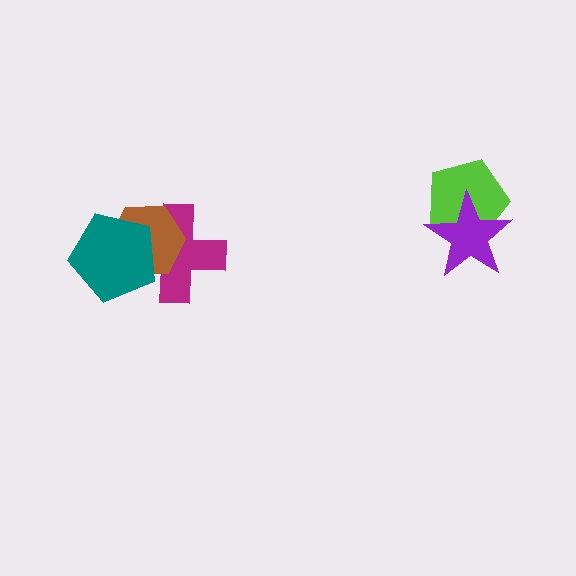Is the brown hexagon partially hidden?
Yes, it is partially covered by another shape.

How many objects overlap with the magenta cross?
2 objects overlap with the magenta cross.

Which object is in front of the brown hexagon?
The teal pentagon is in front of the brown hexagon.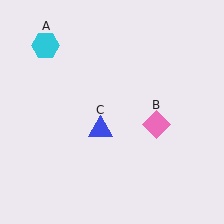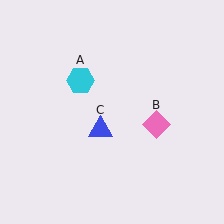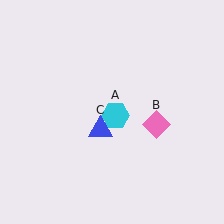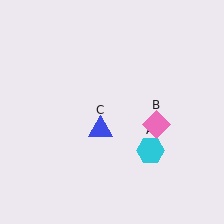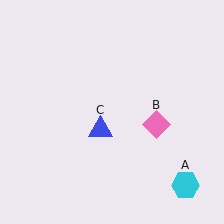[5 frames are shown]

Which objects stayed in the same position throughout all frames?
Pink diamond (object B) and blue triangle (object C) remained stationary.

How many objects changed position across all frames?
1 object changed position: cyan hexagon (object A).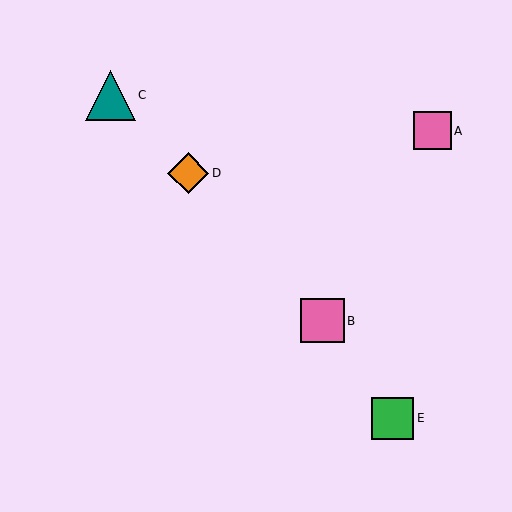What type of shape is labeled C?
Shape C is a teal triangle.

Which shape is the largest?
The teal triangle (labeled C) is the largest.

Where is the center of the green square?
The center of the green square is at (392, 418).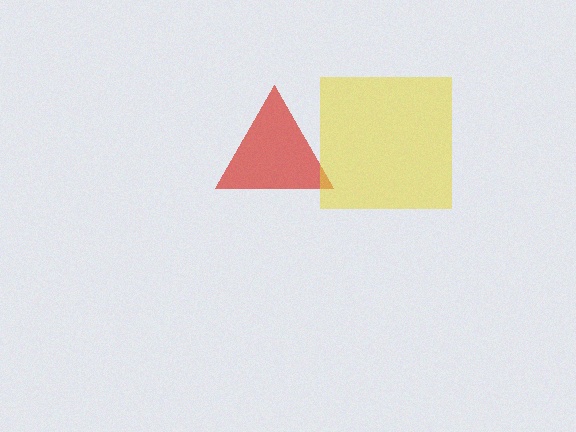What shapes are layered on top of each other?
The layered shapes are: a red triangle, a yellow square.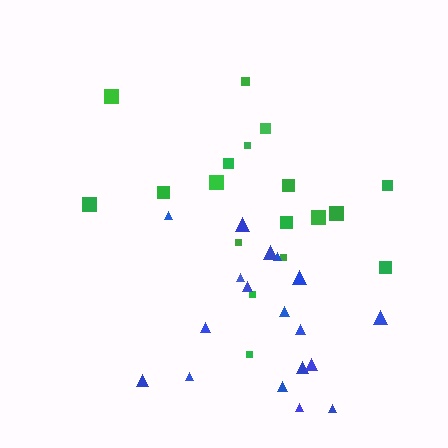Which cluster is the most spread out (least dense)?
Blue.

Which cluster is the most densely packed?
Green.